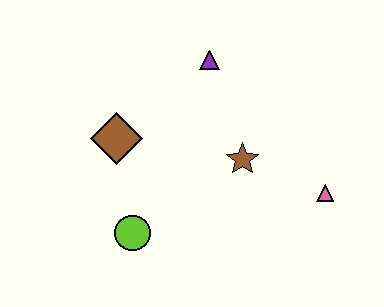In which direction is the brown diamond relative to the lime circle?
The brown diamond is above the lime circle.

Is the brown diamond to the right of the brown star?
No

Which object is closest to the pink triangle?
The brown star is closest to the pink triangle.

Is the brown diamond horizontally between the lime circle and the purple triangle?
No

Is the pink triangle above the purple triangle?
No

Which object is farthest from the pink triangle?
The brown diamond is farthest from the pink triangle.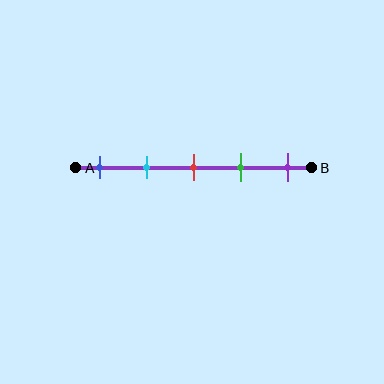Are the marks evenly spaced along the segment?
Yes, the marks are approximately evenly spaced.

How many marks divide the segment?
There are 5 marks dividing the segment.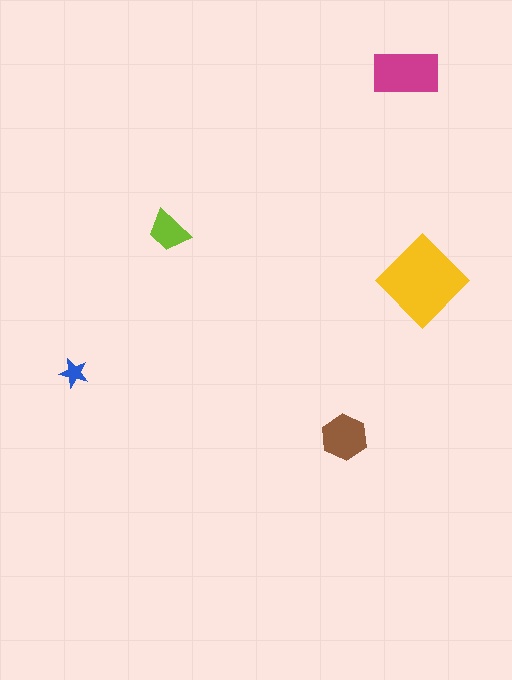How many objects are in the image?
There are 5 objects in the image.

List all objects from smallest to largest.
The blue star, the lime trapezoid, the brown hexagon, the magenta rectangle, the yellow diamond.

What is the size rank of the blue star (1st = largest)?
5th.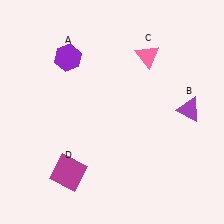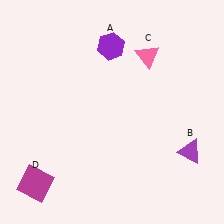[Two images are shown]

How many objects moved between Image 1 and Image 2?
3 objects moved between the two images.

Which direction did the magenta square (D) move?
The magenta square (D) moved left.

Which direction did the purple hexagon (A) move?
The purple hexagon (A) moved right.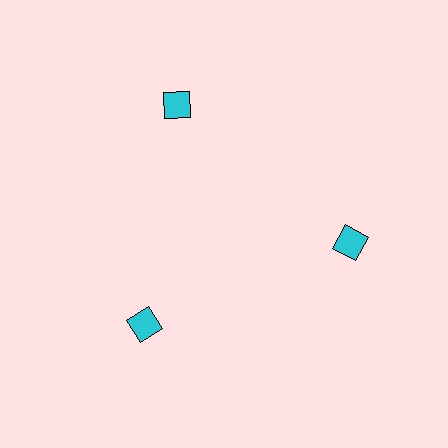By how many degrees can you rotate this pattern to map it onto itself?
The pattern maps onto itself every 120 degrees of rotation.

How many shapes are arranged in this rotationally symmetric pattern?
There are 3 shapes, arranged in 3 groups of 1.